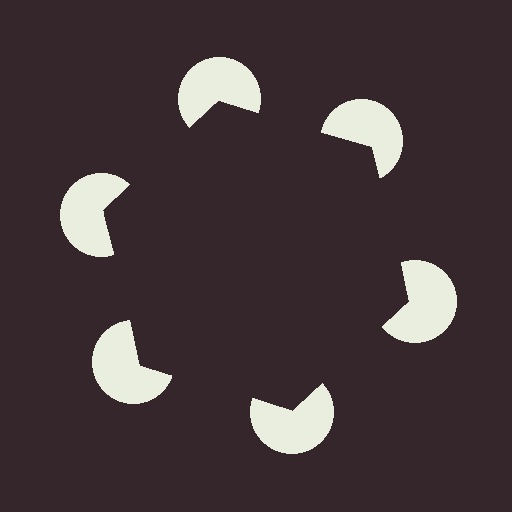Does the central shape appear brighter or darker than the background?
It typically appears slightly darker than the background, even though no actual brightness change is drawn.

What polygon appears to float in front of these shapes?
An illusory hexagon — its edges are inferred from the aligned wedge cuts in the pac-man discs, not physically drawn.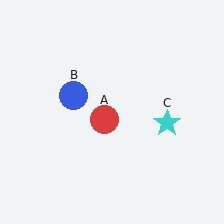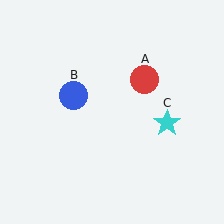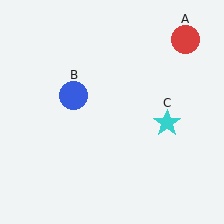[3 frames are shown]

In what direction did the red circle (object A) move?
The red circle (object A) moved up and to the right.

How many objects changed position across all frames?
1 object changed position: red circle (object A).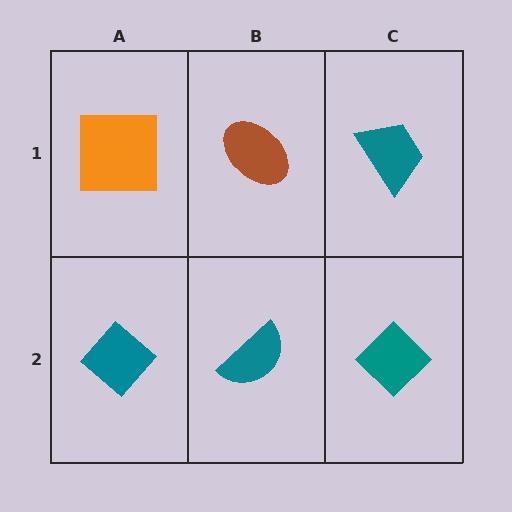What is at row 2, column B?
A teal semicircle.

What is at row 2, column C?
A teal diamond.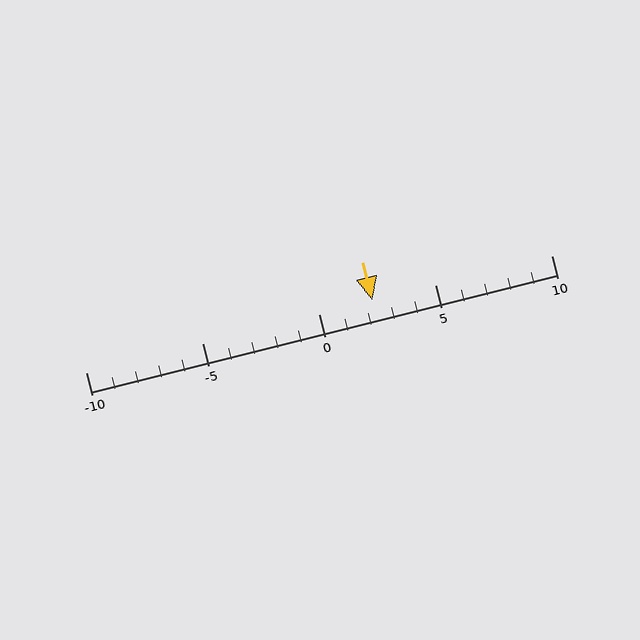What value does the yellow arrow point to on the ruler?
The yellow arrow points to approximately 2.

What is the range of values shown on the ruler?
The ruler shows values from -10 to 10.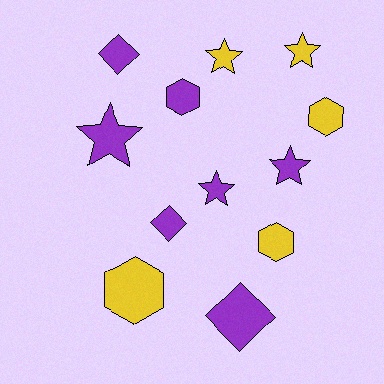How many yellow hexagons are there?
There are 3 yellow hexagons.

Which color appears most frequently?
Purple, with 7 objects.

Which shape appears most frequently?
Star, with 5 objects.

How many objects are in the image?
There are 12 objects.